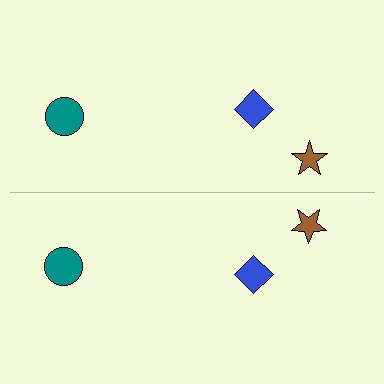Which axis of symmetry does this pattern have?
The pattern has a horizontal axis of symmetry running through the center of the image.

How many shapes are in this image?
There are 6 shapes in this image.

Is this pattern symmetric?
Yes, this pattern has bilateral (reflection) symmetry.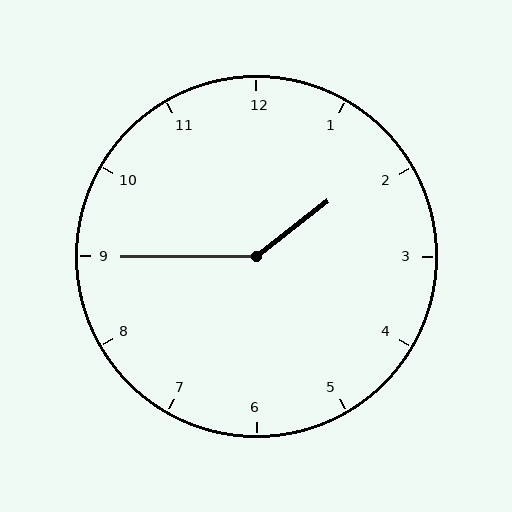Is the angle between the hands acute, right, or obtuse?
It is obtuse.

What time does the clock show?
1:45.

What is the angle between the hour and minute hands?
Approximately 142 degrees.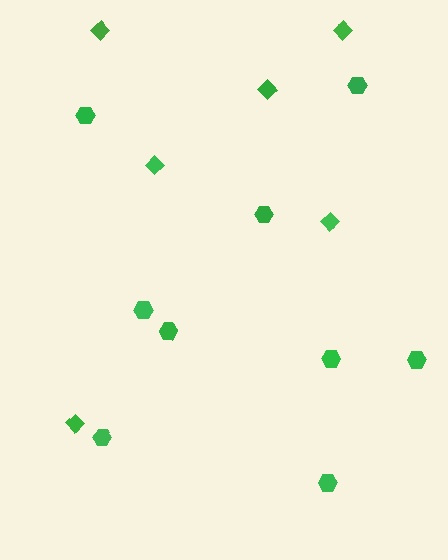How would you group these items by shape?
There are 2 groups: one group of diamonds (6) and one group of hexagons (9).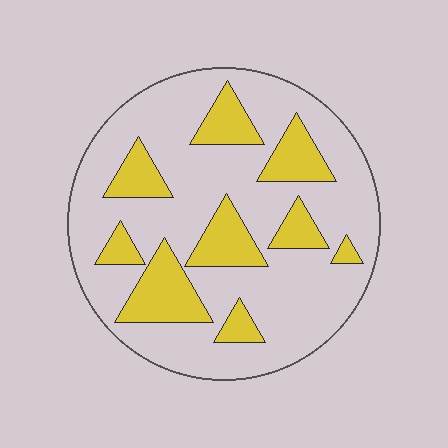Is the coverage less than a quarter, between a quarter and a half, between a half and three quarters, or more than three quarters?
Between a quarter and a half.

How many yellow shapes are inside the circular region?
9.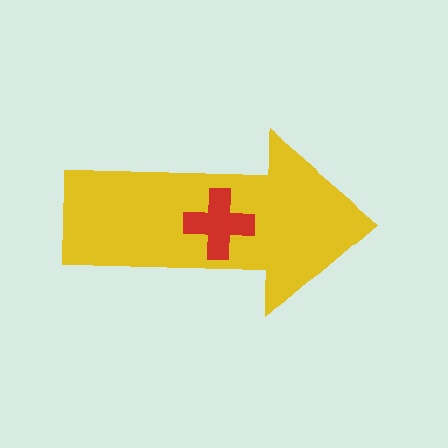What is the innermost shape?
The red cross.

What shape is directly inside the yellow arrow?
The red cross.